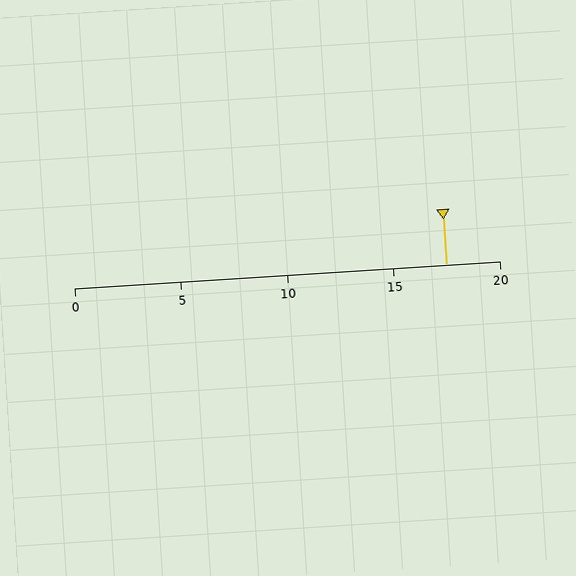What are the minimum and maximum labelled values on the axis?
The axis runs from 0 to 20.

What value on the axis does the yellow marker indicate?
The marker indicates approximately 17.5.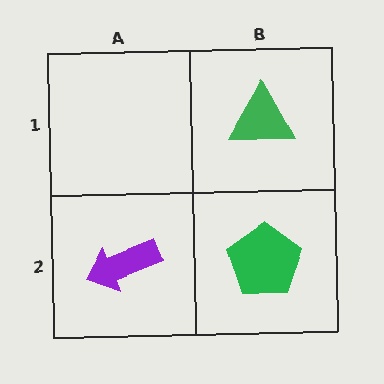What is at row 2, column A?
A purple arrow.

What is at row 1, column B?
A green triangle.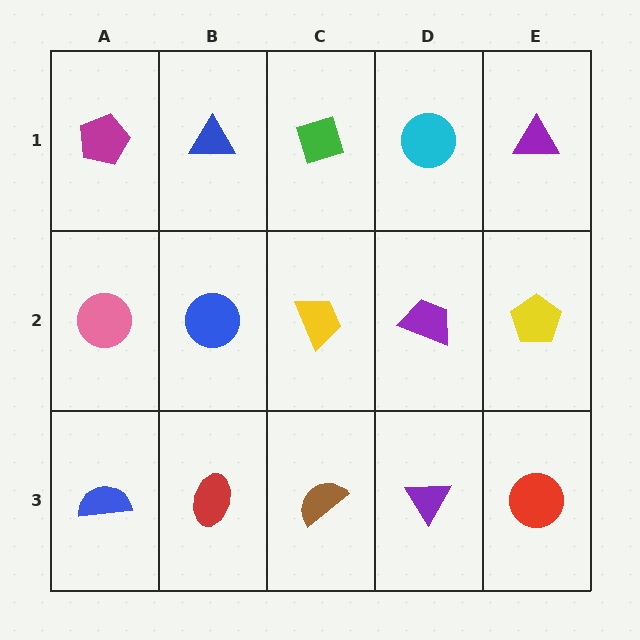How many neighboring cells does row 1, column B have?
3.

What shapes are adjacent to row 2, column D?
A cyan circle (row 1, column D), a purple triangle (row 3, column D), a yellow trapezoid (row 2, column C), a yellow pentagon (row 2, column E).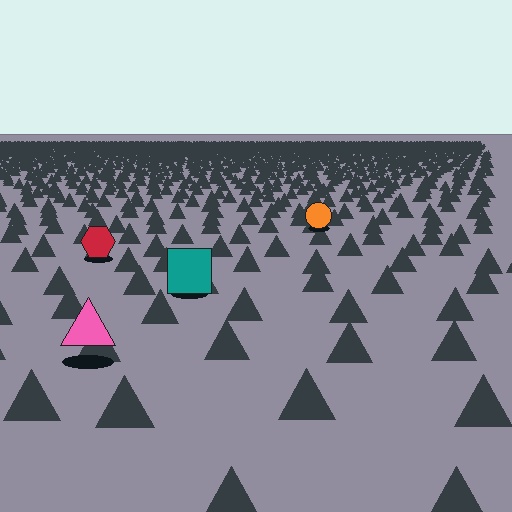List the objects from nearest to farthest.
From nearest to farthest: the pink triangle, the teal square, the red hexagon, the orange circle.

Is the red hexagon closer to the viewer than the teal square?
No. The teal square is closer — you can tell from the texture gradient: the ground texture is coarser near it.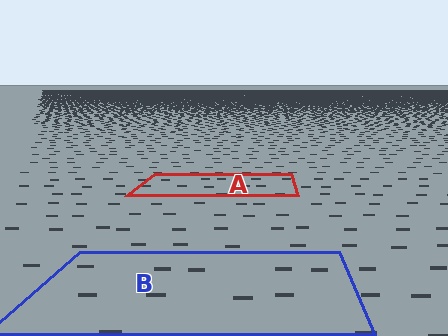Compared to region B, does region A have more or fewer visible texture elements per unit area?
Region A has more texture elements per unit area — they are packed more densely because it is farther away.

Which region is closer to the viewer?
Region B is closer. The texture elements there are larger and more spread out.